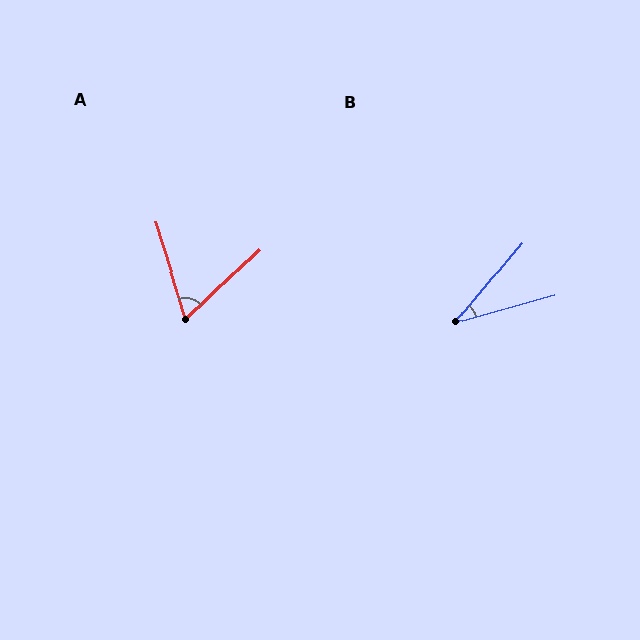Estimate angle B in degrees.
Approximately 35 degrees.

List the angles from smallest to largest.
B (35°), A (64°).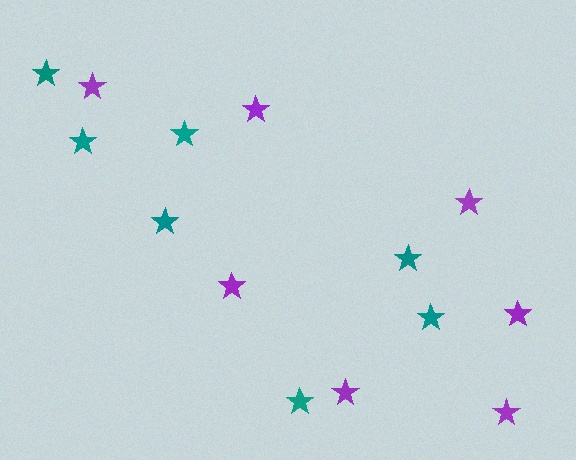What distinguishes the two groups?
There are 2 groups: one group of purple stars (7) and one group of teal stars (7).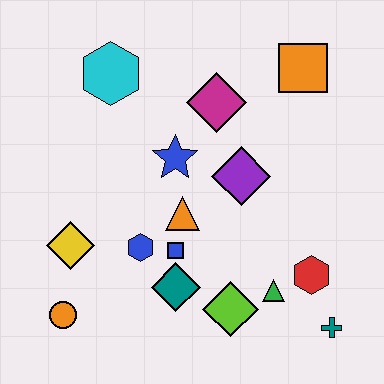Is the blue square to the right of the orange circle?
Yes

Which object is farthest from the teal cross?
The cyan hexagon is farthest from the teal cross.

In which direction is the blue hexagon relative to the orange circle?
The blue hexagon is to the right of the orange circle.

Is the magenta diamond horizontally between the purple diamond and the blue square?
Yes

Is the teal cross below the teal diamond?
Yes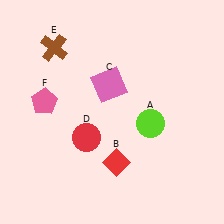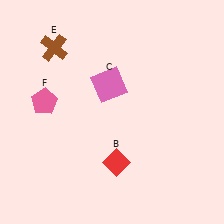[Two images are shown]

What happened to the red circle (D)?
The red circle (D) was removed in Image 2. It was in the bottom-left area of Image 1.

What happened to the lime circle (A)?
The lime circle (A) was removed in Image 2. It was in the bottom-right area of Image 1.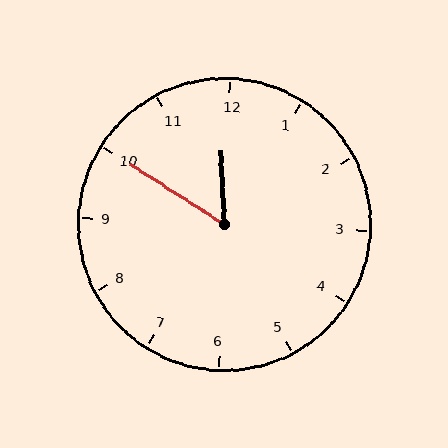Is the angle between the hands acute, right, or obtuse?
It is acute.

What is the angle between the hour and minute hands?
Approximately 55 degrees.